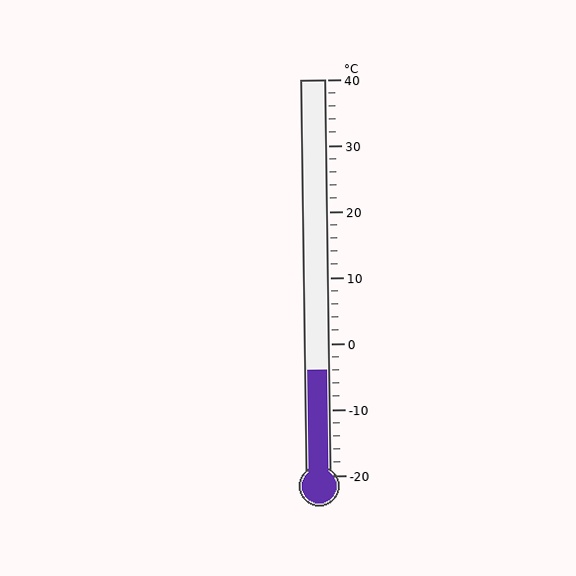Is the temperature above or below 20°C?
The temperature is below 20°C.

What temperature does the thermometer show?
The thermometer shows approximately -4°C.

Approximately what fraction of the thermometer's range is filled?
The thermometer is filled to approximately 25% of its range.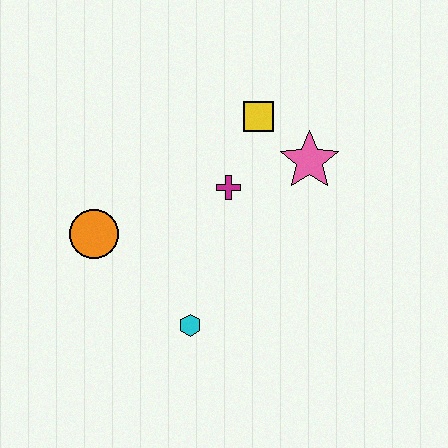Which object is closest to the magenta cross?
The yellow square is closest to the magenta cross.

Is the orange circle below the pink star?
Yes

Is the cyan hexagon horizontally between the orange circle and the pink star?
Yes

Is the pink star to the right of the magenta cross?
Yes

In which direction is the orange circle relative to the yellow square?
The orange circle is to the left of the yellow square.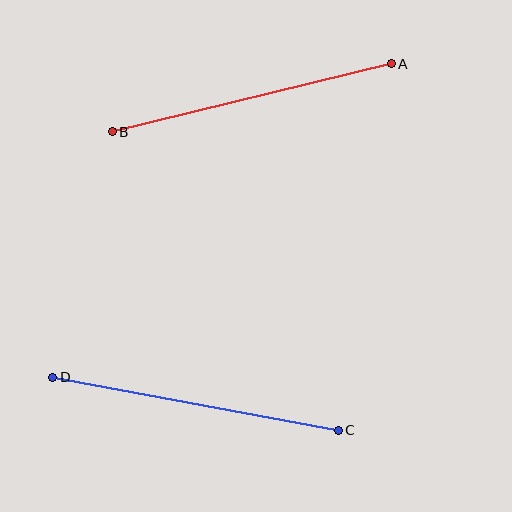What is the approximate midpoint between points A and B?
The midpoint is at approximately (252, 98) pixels.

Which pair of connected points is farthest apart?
Points C and D are farthest apart.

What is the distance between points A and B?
The distance is approximately 287 pixels.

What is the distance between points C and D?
The distance is approximately 290 pixels.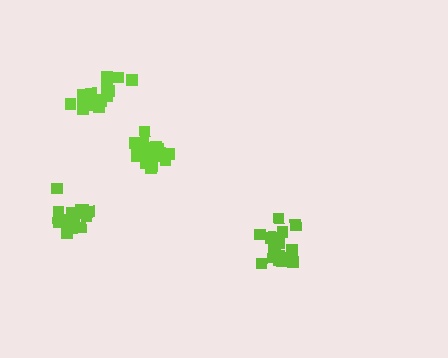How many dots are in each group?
Group 1: 17 dots, Group 2: 18 dots, Group 3: 21 dots, Group 4: 17 dots (73 total).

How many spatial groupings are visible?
There are 4 spatial groupings.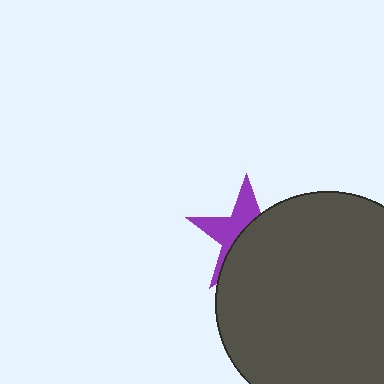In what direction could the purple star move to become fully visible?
The purple star could move toward the upper-left. That would shift it out from behind the dark gray circle entirely.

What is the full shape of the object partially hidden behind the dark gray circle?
The partially hidden object is a purple star.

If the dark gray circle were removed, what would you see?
You would see the complete purple star.